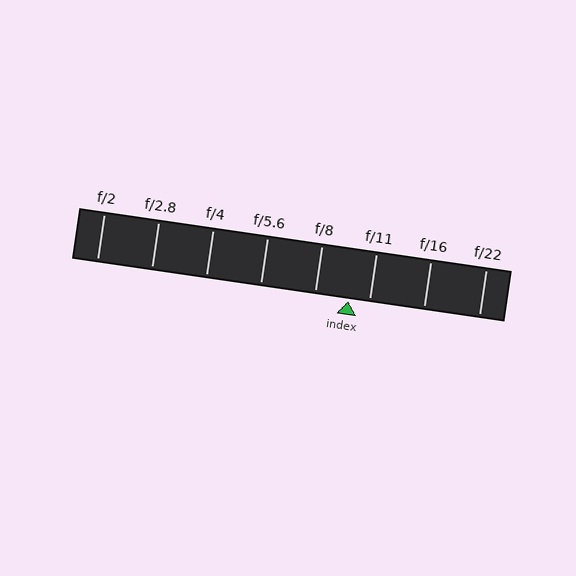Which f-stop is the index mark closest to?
The index mark is closest to f/11.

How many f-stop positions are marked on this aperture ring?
There are 8 f-stop positions marked.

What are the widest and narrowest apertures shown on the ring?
The widest aperture shown is f/2 and the narrowest is f/22.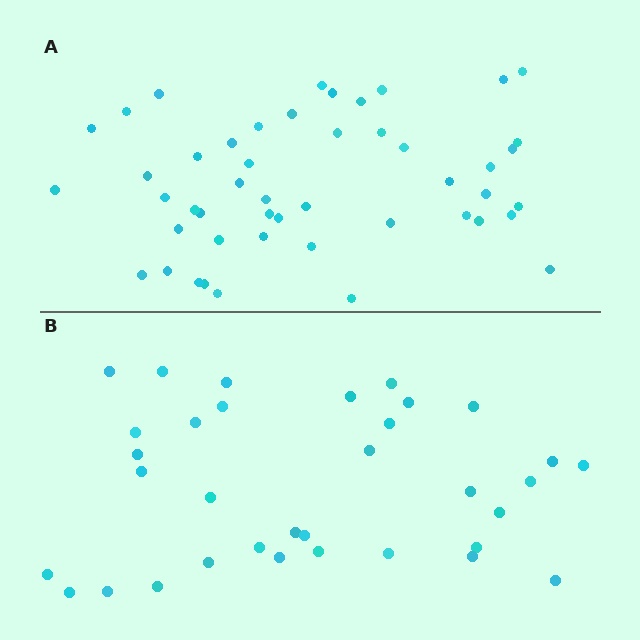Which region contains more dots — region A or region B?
Region A (the top region) has more dots.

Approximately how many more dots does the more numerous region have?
Region A has approximately 15 more dots than region B.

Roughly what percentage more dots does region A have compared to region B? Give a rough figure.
About 40% more.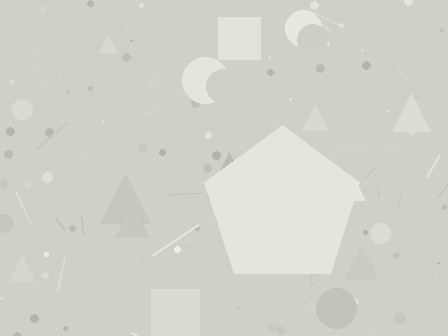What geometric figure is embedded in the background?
A pentagon is embedded in the background.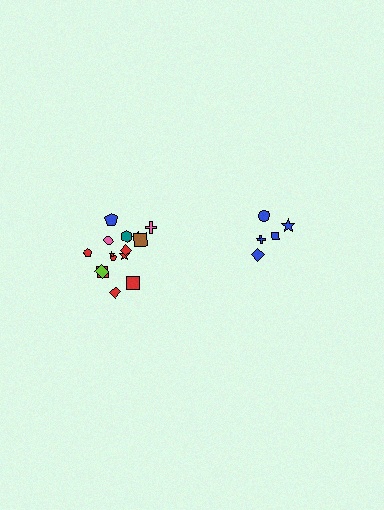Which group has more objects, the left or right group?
The left group.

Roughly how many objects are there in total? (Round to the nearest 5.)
Roughly 20 objects in total.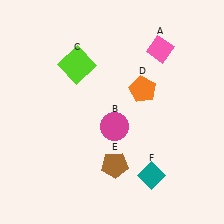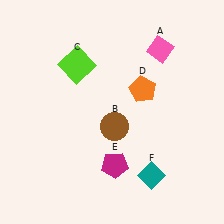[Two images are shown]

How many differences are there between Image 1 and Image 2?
There are 2 differences between the two images.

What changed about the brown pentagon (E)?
In Image 1, E is brown. In Image 2, it changed to magenta.